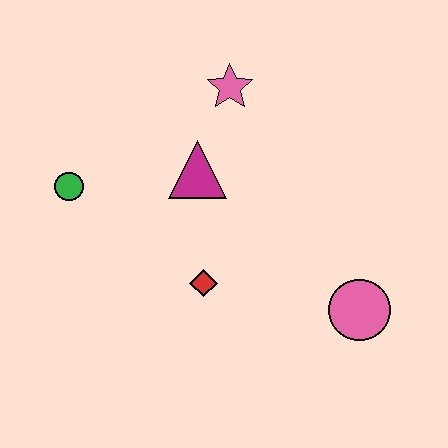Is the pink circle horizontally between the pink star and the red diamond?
No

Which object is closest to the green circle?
The magenta triangle is closest to the green circle.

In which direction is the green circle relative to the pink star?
The green circle is to the left of the pink star.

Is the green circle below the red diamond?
No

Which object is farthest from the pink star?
The pink circle is farthest from the pink star.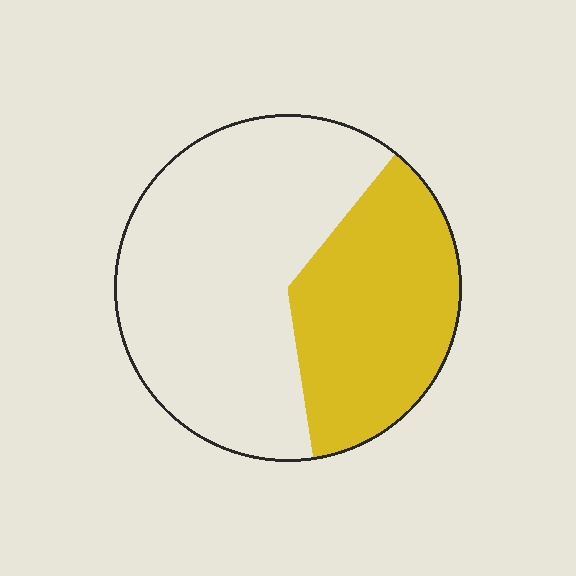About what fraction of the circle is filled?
About three eighths (3/8).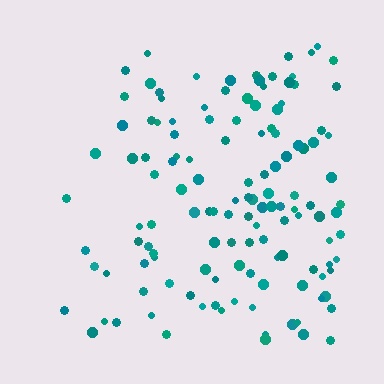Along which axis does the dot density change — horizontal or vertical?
Horizontal.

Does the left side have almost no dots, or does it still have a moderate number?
Still a moderate number, just noticeably fewer than the right.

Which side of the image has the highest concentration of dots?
The right.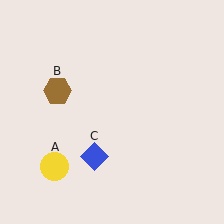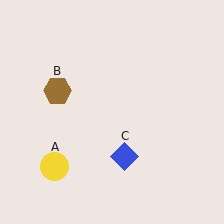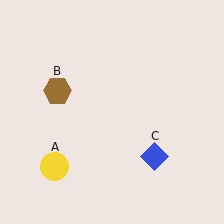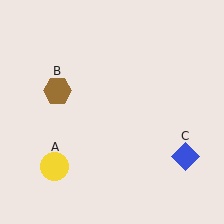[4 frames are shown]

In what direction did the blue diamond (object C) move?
The blue diamond (object C) moved right.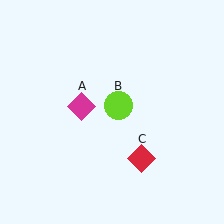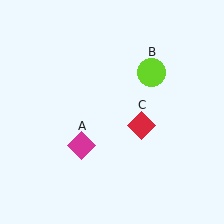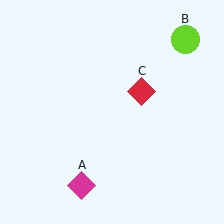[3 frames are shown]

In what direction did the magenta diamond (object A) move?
The magenta diamond (object A) moved down.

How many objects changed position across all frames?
3 objects changed position: magenta diamond (object A), lime circle (object B), red diamond (object C).